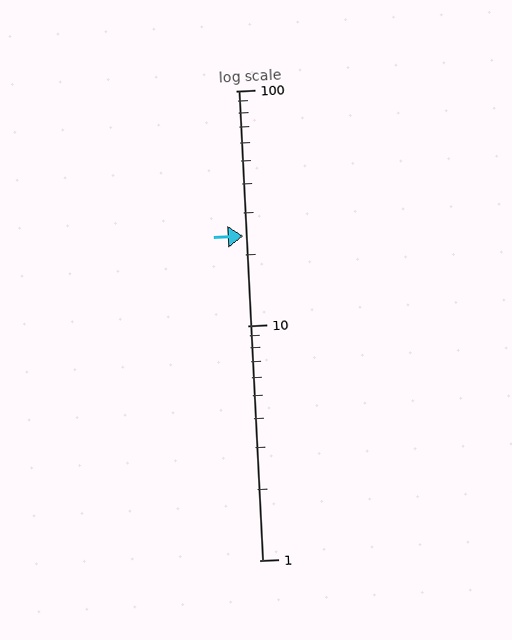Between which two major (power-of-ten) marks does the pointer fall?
The pointer is between 10 and 100.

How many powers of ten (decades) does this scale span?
The scale spans 2 decades, from 1 to 100.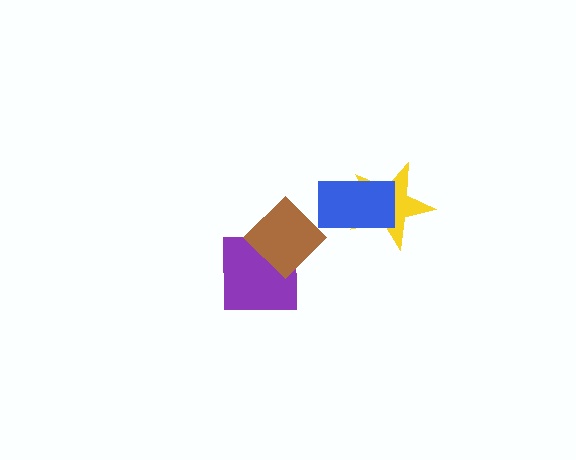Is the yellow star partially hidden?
Yes, it is partially covered by another shape.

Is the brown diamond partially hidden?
No, no other shape covers it.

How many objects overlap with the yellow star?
1 object overlaps with the yellow star.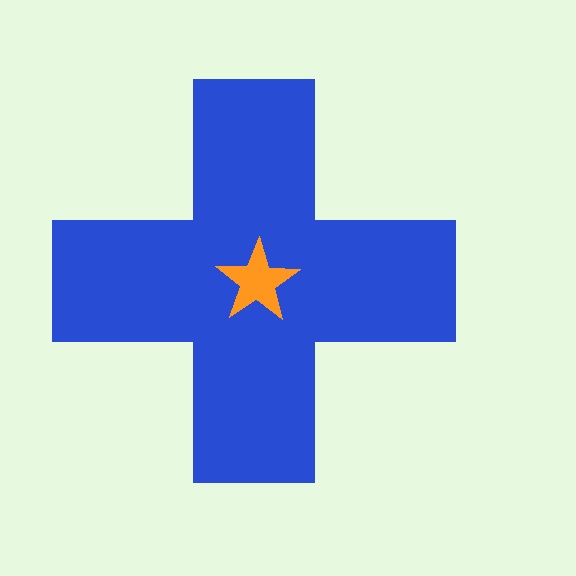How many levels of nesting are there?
2.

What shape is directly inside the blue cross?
The orange star.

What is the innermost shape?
The orange star.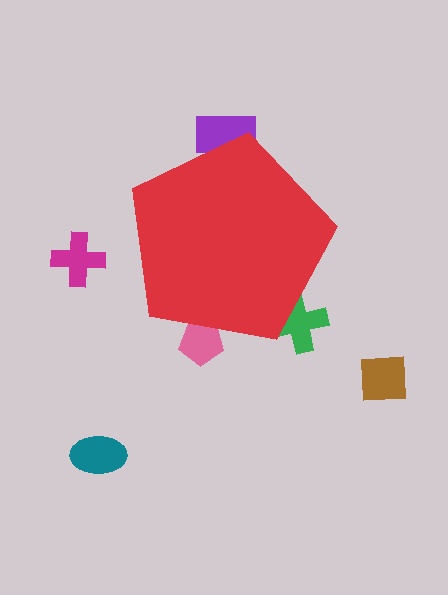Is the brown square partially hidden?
No, the brown square is fully visible.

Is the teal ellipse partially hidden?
No, the teal ellipse is fully visible.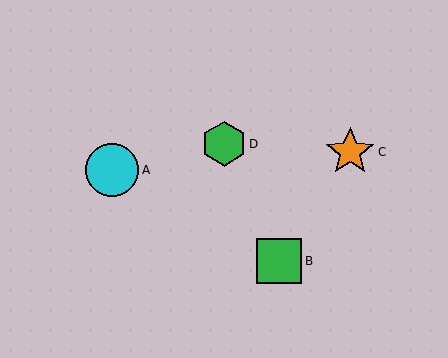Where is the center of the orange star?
The center of the orange star is at (350, 152).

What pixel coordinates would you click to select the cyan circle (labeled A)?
Click at (112, 170) to select the cyan circle A.